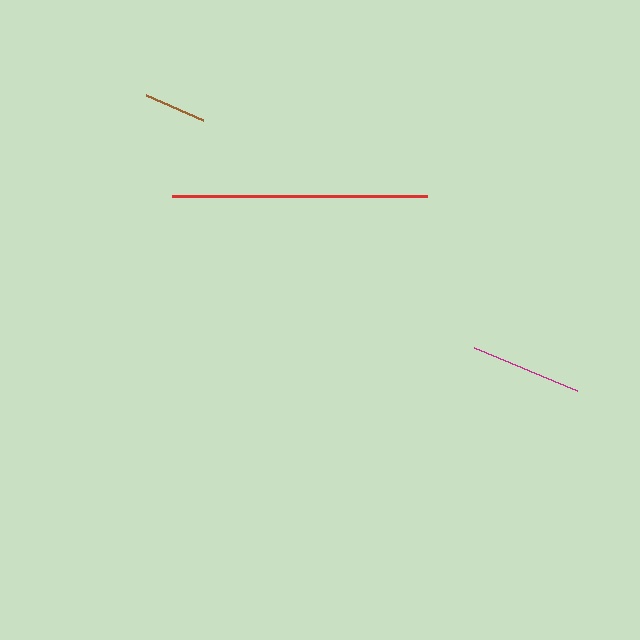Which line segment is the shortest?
The brown line is the shortest at approximately 62 pixels.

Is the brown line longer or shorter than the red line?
The red line is longer than the brown line.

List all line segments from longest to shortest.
From longest to shortest: red, magenta, brown.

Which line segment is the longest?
The red line is the longest at approximately 255 pixels.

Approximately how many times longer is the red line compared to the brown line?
The red line is approximately 4.1 times the length of the brown line.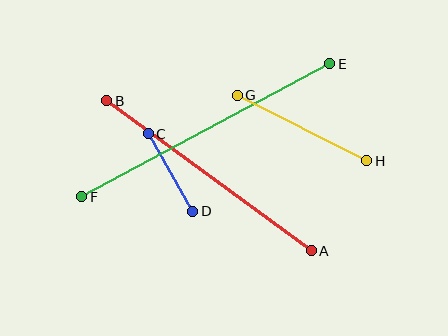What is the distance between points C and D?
The distance is approximately 89 pixels.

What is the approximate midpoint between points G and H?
The midpoint is at approximately (302, 128) pixels.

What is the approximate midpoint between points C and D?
The midpoint is at approximately (171, 173) pixels.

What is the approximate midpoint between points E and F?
The midpoint is at approximately (206, 130) pixels.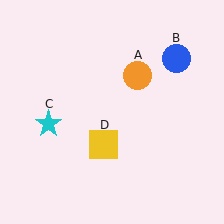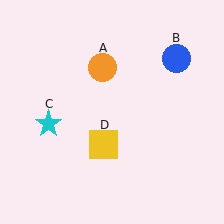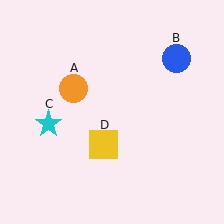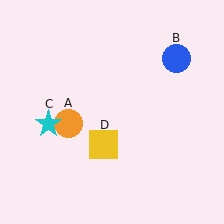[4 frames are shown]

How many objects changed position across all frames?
1 object changed position: orange circle (object A).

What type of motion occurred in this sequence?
The orange circle (object A) rotated counterclockwise around the center of the scene.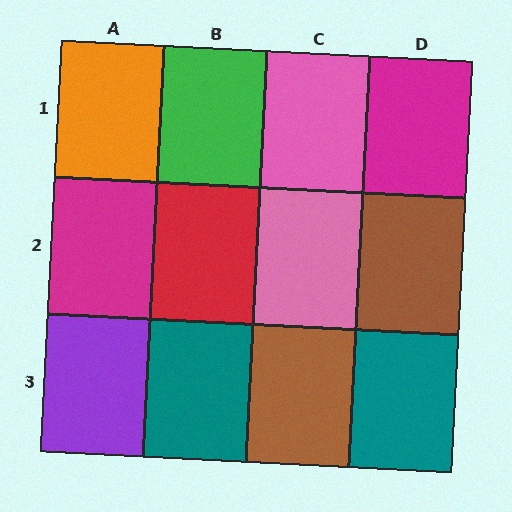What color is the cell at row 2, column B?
Red.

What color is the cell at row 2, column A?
Magenta.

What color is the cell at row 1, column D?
Magenta.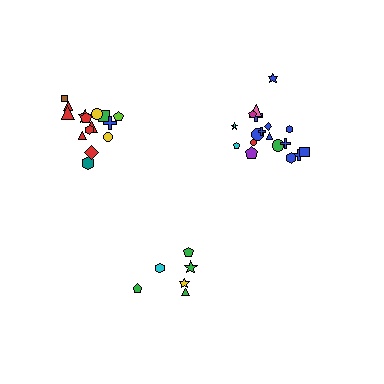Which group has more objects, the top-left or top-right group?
The top-right group.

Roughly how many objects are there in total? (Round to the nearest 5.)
Roughly 40 objects in total.